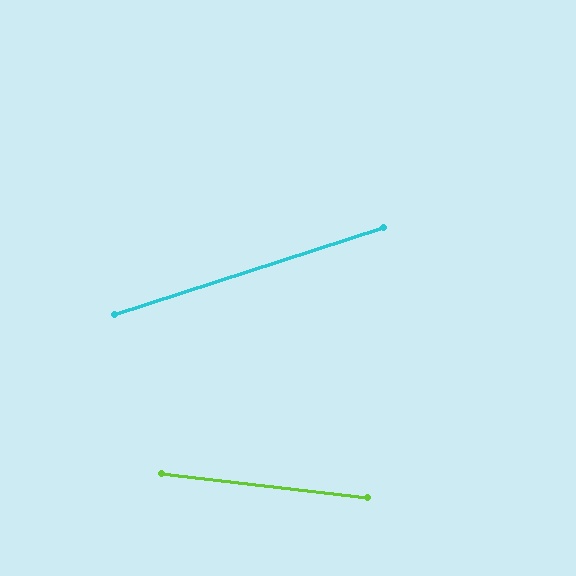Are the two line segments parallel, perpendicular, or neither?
Neither parallel nor perpendicular — they differ by about 25°.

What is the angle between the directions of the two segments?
Approximately 25 degrees.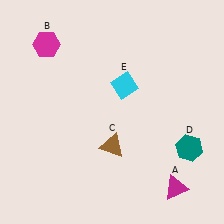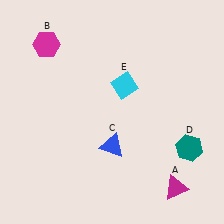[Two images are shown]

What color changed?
The triangle (C) changed from brown in Image 1 to blue in Image 2.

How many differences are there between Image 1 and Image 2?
There is 1 difference between the two images.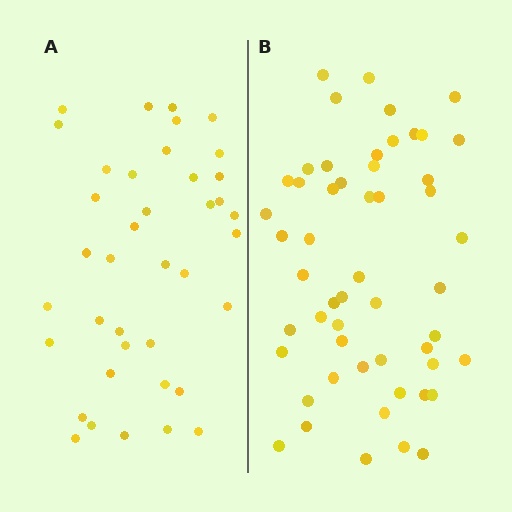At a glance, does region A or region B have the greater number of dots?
Region B (the right region) has more dots.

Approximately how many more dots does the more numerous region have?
Region B has approximately 15 more dots than region A.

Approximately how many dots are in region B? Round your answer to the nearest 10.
About 50 dots. (The exact count is 53, which rounds to 50.)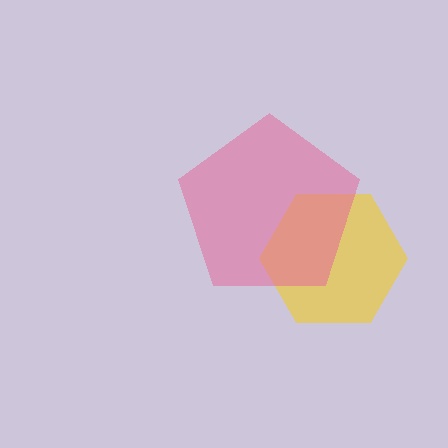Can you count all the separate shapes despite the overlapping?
Yes, there are 2 separate shapes.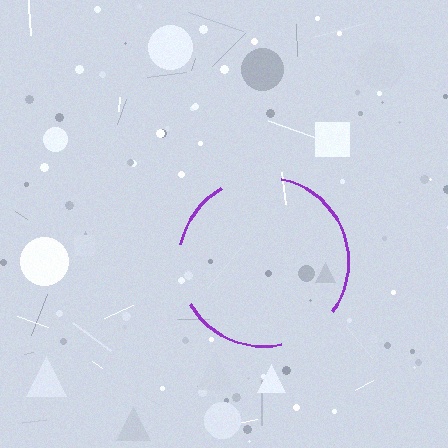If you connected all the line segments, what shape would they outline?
They would outline a circle.